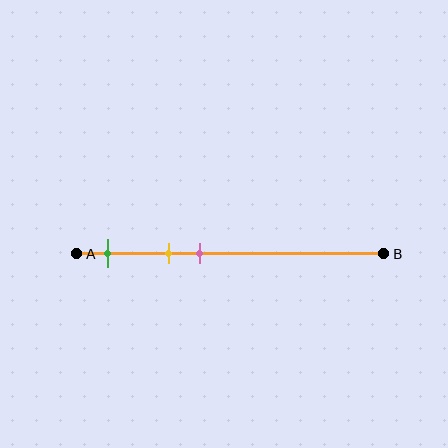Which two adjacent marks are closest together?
The yellow and pink marks are the closest adjacent pair.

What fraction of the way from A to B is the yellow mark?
The yellow mark is approximately 30% (0.3) of the way from A to B.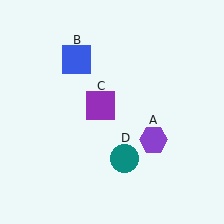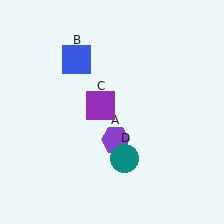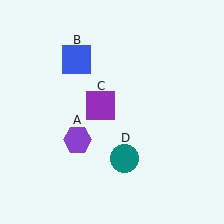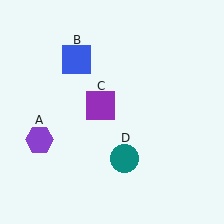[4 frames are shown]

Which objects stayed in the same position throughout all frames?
Blue square (object B) and purple square (object C) and teal circle (object D) remained stationary.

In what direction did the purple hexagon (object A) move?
The purple hexagon (object A) moved left.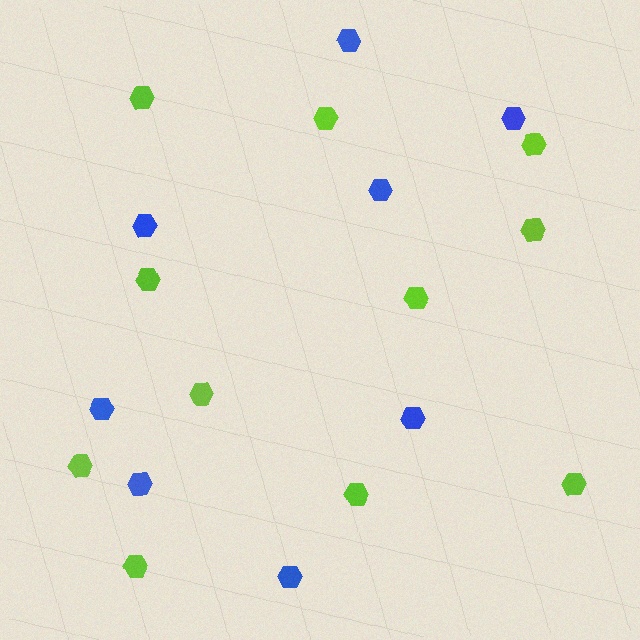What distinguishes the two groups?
There are 2 groups: one group of lime hexagons (11) and one group of blue hexagons (8).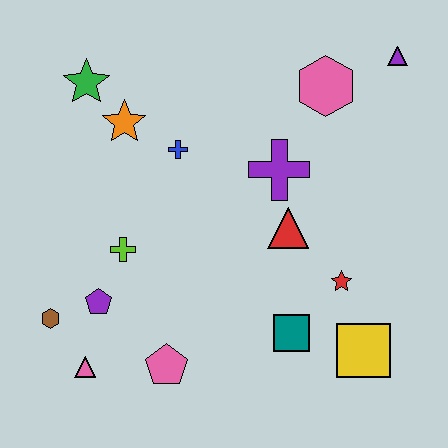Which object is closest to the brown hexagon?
The purple pentagon is closest to the brown hexagon.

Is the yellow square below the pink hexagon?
Yes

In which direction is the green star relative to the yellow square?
The green star is to the left of the yellow square.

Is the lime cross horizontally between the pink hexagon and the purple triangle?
No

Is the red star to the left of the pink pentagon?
No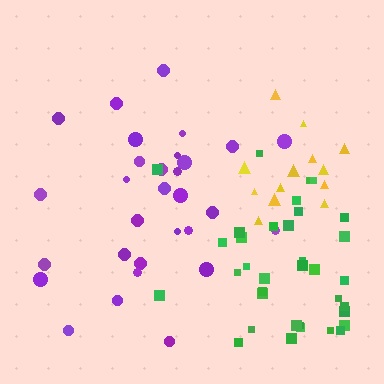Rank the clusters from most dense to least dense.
yellow, green, purple.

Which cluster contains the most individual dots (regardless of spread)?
Green (35).